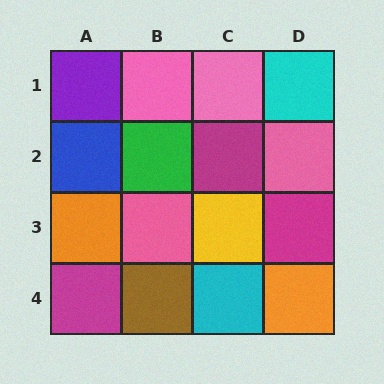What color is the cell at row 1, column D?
Cyan.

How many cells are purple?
1 cell is purple.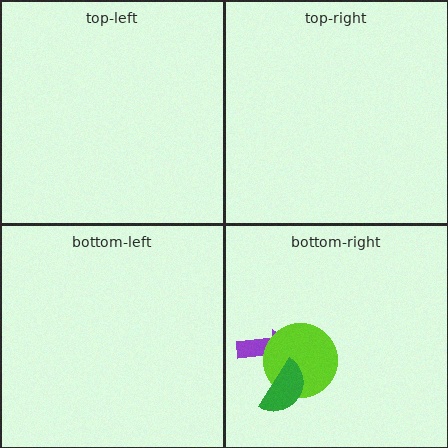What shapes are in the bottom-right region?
The purple arrow, the lime circle, the green semicircle.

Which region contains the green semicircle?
The bottom-right region.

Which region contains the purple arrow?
The bottom-right region.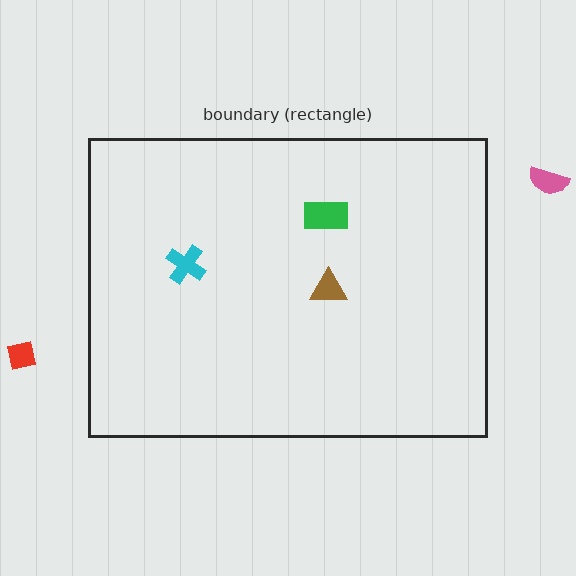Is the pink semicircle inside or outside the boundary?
Outside.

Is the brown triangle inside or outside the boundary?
Inside.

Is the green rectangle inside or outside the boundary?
Inside.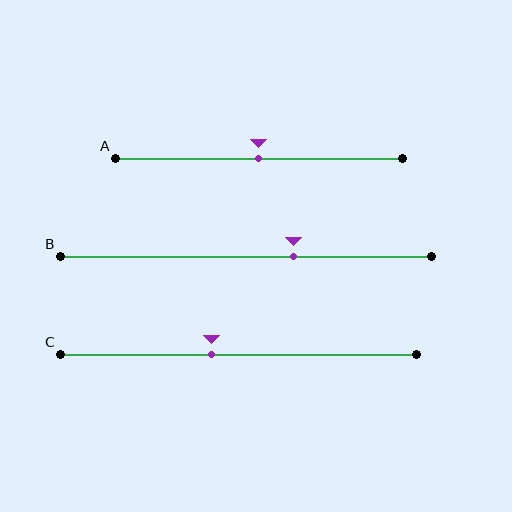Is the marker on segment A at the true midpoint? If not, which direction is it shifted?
Yes, the marker on segment A is at the true midpoint.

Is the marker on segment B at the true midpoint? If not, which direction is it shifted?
No, the marker on segment B is shifted to the right by about 13% of the segment length.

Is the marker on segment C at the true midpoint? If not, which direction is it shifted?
No, the marker on segment C is shifted to the left by about 7% of the segment length.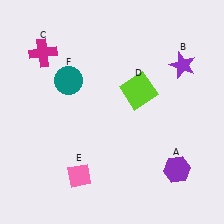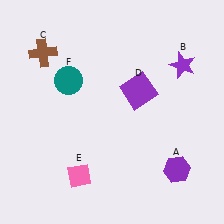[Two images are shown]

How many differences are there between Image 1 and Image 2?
There are 2 differences between the two images.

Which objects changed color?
C changed from magenta to brown. D changed from lime to purple.